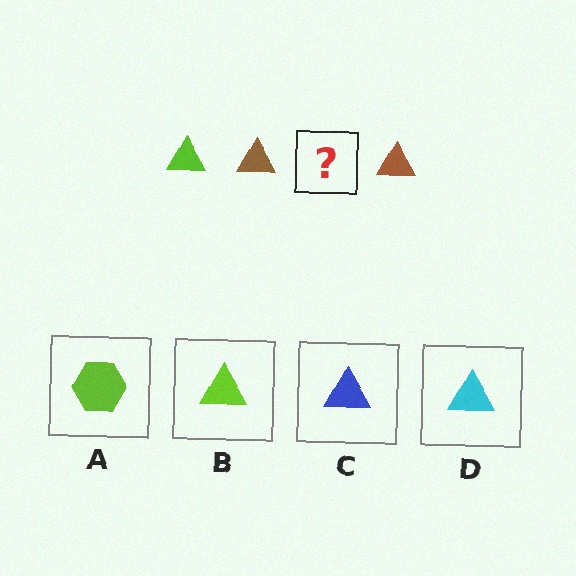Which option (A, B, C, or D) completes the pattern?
B.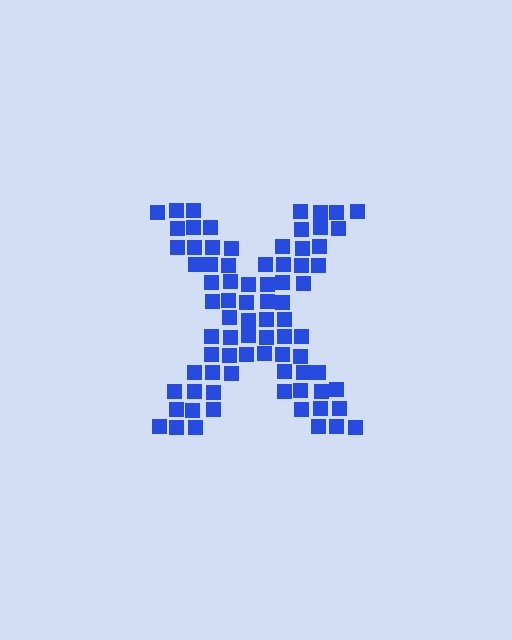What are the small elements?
The small elements are squares.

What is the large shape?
The large shape is the letter X.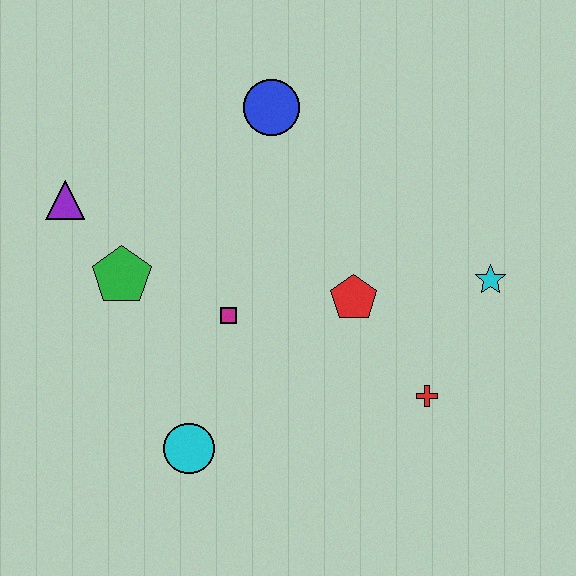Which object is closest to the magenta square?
The green pentagon is closest to the magenta square.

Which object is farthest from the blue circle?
The cyan circle is farthest from the blue circle.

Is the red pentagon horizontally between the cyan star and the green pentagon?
Yes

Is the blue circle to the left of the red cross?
Yes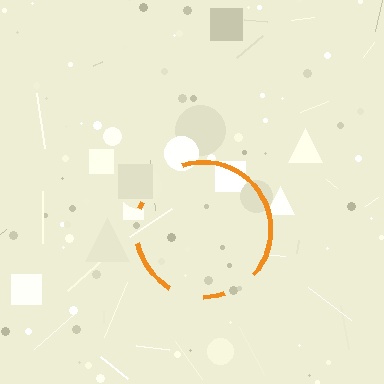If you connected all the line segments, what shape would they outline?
They would outline a circle.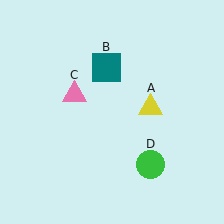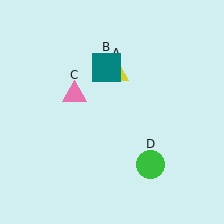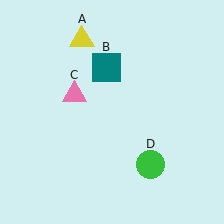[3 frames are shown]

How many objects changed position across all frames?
1 object changed position: yellow triangle (object A).